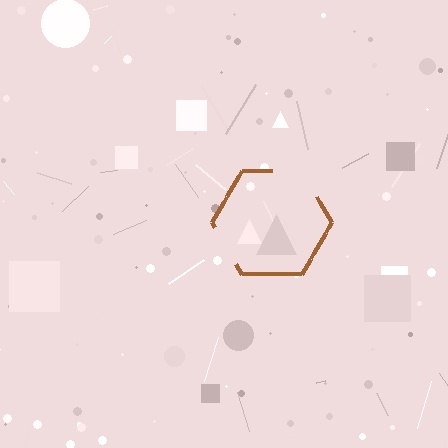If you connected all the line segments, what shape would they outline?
They would outline a hexagon.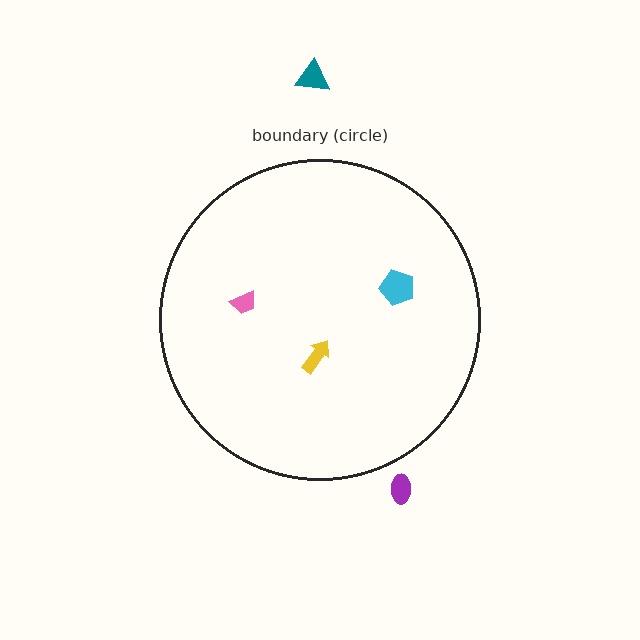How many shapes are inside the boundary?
3 inside, 2 outside.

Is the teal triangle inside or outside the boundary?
Outside.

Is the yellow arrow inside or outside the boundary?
Inside.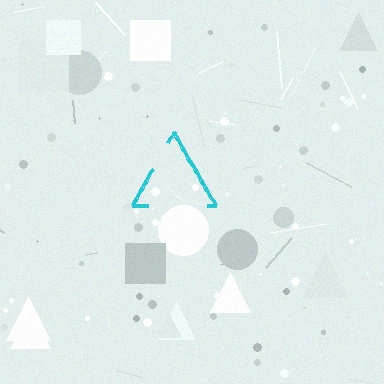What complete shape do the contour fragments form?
The contour fragments form a triangle.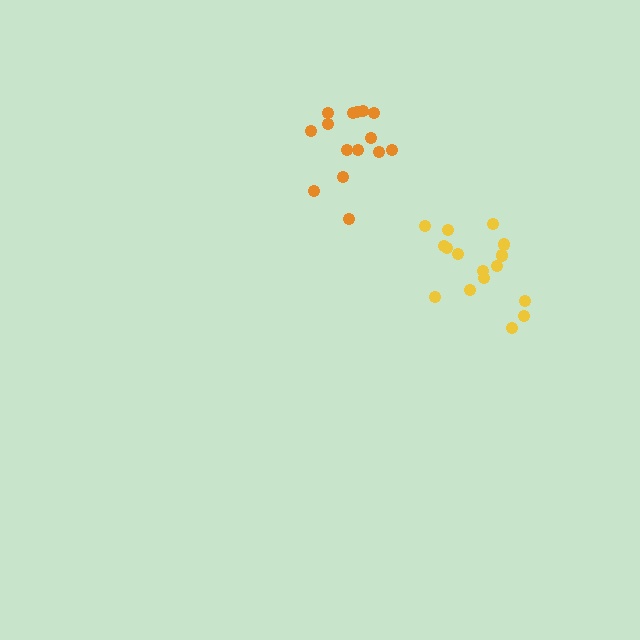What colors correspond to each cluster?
The clusters are colored: yellow, orange.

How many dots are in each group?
Group 1: 16 dots, Group 2: 15 dots (31 total).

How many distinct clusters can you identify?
There are 2 distinct clusters.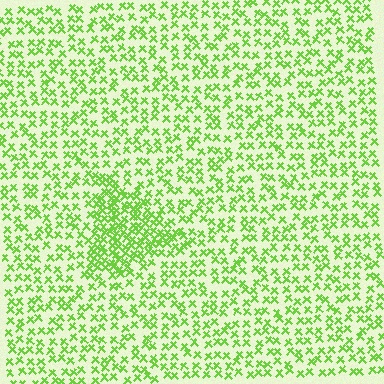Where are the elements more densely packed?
The elements are more densely packed inside the triangle boundary.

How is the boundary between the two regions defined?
The boundary is defined by a change in element density (approximately 2.1x ratio). All elements are the same color, size, and shape.